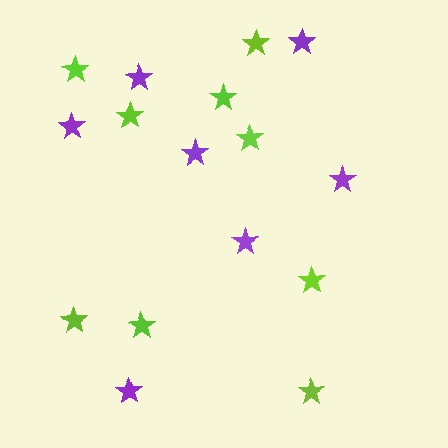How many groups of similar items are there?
There are 2 groups: one group of purple stars (7) and one group of lime stars (9).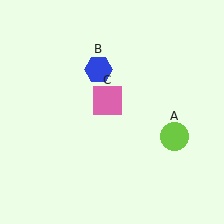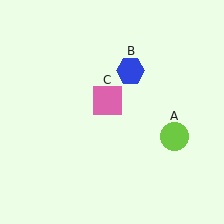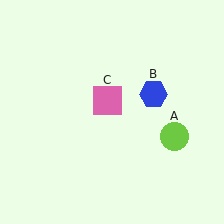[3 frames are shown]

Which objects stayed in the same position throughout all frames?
Lime circle (object A) and pink square (object C) remained stationary.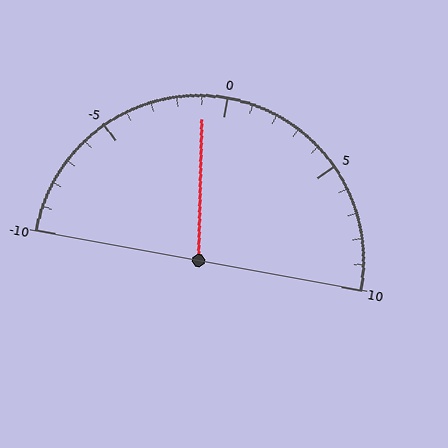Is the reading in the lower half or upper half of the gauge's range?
The reading is in the lower half of the range (-10 to 10).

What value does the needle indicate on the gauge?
The needle indicates approximately -1.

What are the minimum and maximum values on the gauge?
The gauge ranges from -10 to 10.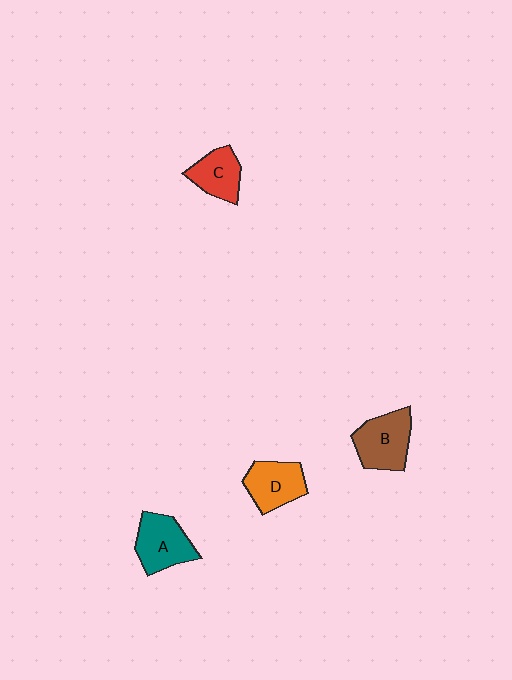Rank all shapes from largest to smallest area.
From largest to smallest: B (brown), A (teal), D (orange), C (red).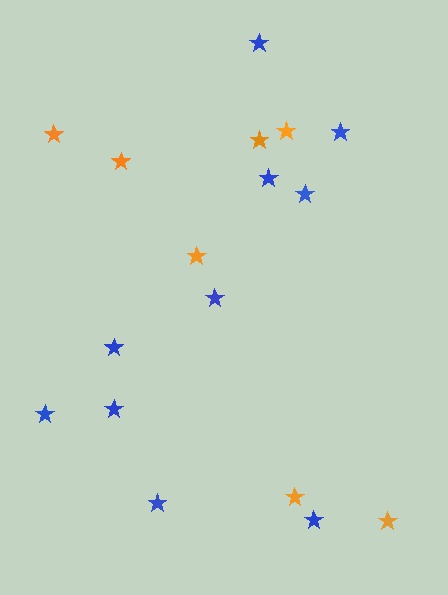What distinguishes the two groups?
There are 2 groups: one group of blue stars (10) and one group of orange stars (7).